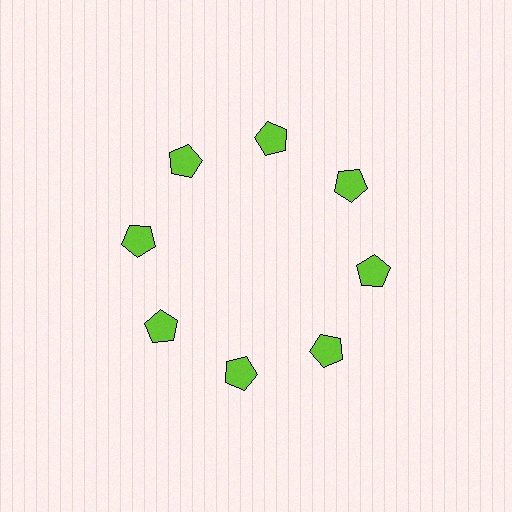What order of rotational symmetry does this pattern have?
This pattern has 8-fold rotational symmetry.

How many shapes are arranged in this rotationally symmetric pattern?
There are 8 shapes, arranged in 8 groups of 1.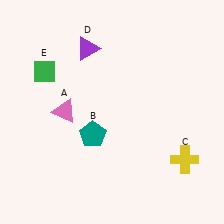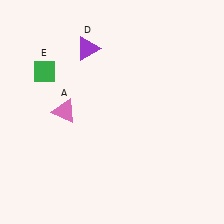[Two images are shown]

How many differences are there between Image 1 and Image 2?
There are 2 differences between the two images.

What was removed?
The yellow cross (C), the teal pentagon (B) were removed in Image 2.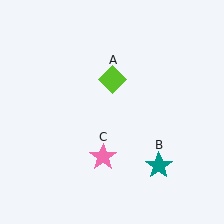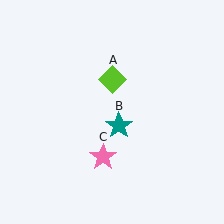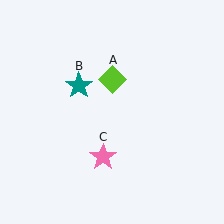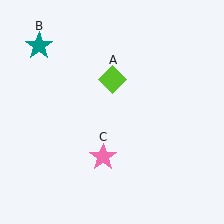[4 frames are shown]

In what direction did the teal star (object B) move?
The teal star (object B) moved up and to the left.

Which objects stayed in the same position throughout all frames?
Lime diamond (object A) and pink star (object C) remained stationary.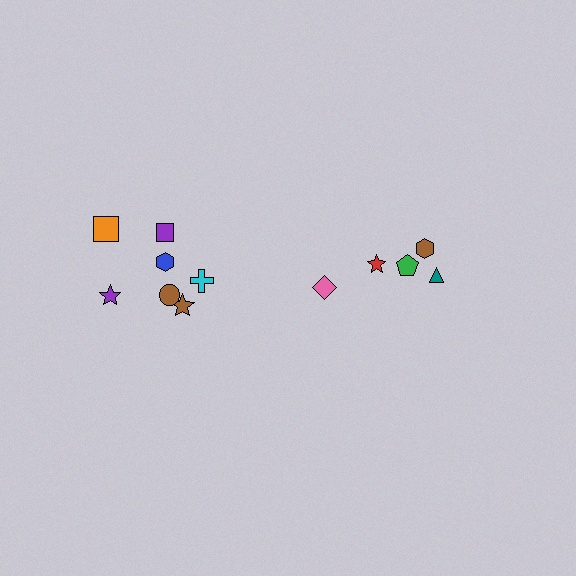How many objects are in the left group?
There are 7 objects.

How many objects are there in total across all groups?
There are 12 objects.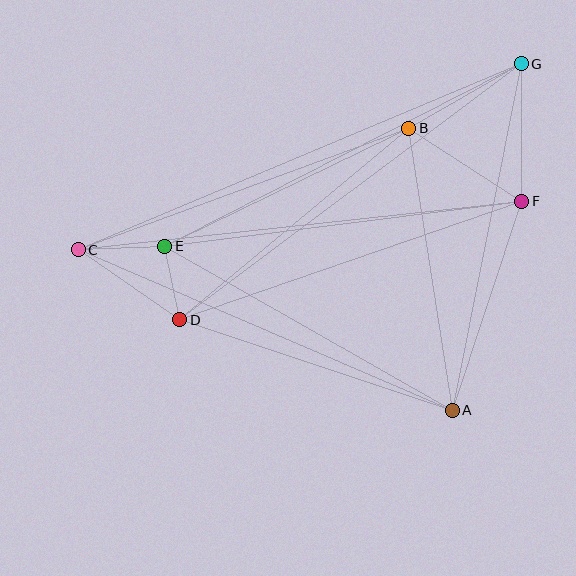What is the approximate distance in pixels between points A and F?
The distance between A and F is approximately 220 pixels.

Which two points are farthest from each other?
Points C and G are farthest from each other.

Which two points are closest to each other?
Points D and E are closest to each other.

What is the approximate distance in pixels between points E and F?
The distance between E and F is approximately 360 pixels.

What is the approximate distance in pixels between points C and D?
The distance between C and D is approximately 123 pixels.